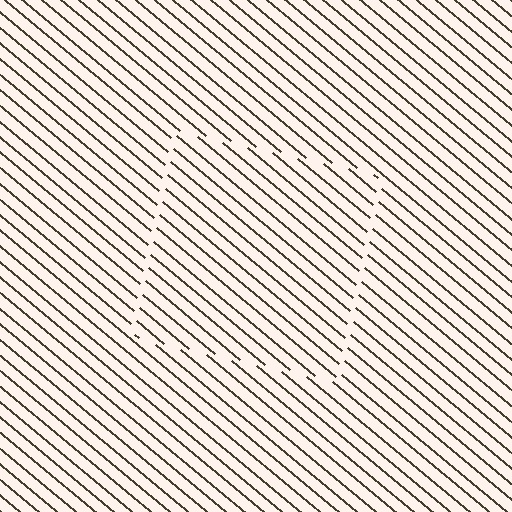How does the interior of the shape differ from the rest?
The interior of the shape contains the same grating, shifted by half a period — the contour is defined by the phase discontinuity where line-ends from the inner and outer gratings abut.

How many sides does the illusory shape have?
4 sides — the line-ends trace a square.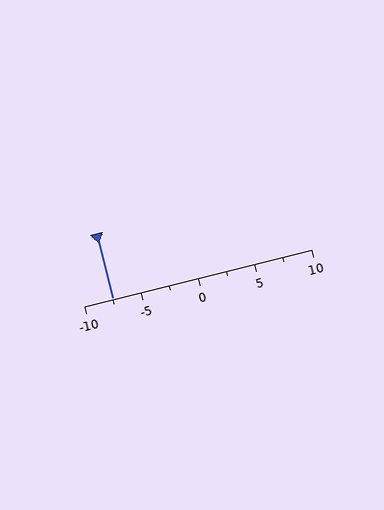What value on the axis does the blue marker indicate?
The marker indicates approximately -7.5.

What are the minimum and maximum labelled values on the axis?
The axis runs from -10 to 10.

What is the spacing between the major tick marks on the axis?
The major ticks are spaced 5 apart.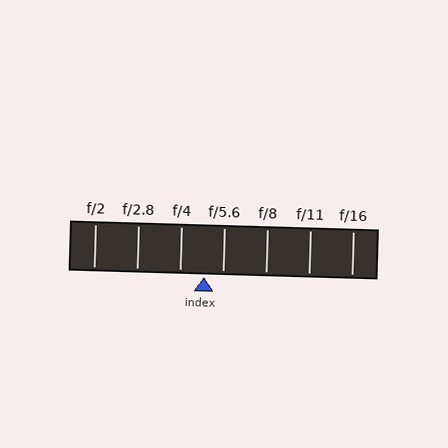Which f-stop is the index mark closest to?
The index mark is closest to f/5.6.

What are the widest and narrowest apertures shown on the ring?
The widest aperture shown is f/2 and the narrowest is f/16.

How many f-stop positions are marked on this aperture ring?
There are 7 f-stop positions marked.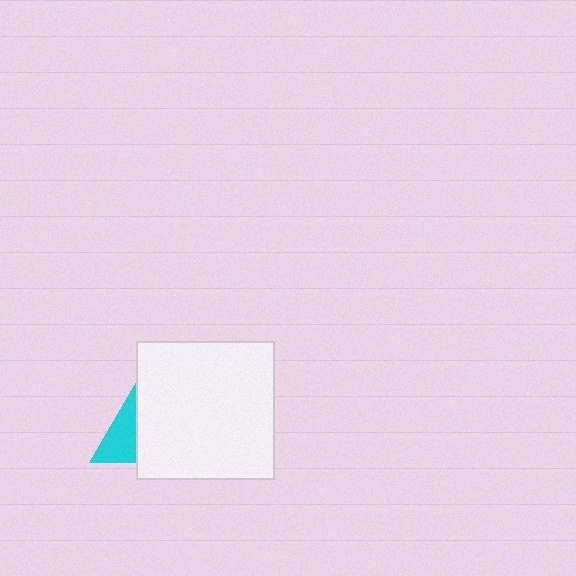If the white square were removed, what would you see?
You would see the complete cyan triangle.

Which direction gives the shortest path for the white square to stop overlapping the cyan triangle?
Moving right gives the shortest separation.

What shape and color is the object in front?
The object in front is a white square.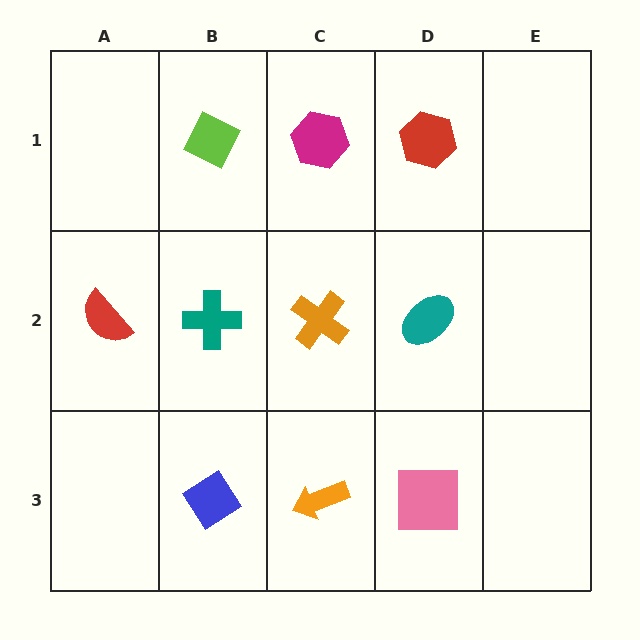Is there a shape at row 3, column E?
No, that cell is empty.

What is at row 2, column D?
A teal ellipse.